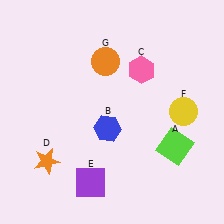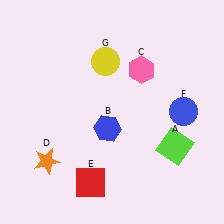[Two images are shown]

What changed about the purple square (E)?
In Image 1, E is purple. In Image 2, it changed to red.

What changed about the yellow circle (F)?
In Image 1, F is yellow. In Image 2, it changed to blue.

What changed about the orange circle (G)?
In Image 1, G is orange. In Image 2, it changed to yellow.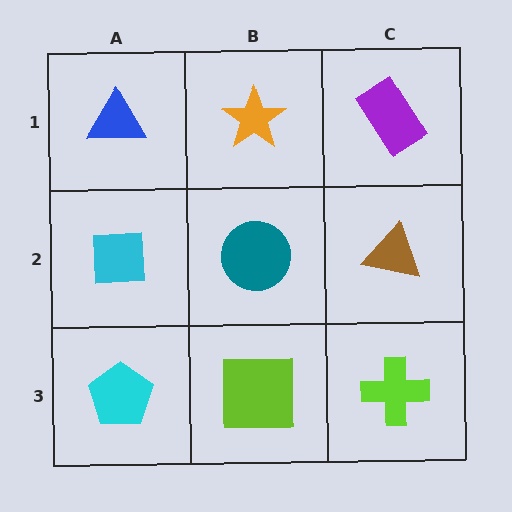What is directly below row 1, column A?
A cyan square.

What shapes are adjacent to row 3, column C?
A brown triangle (row 2, column C), a lime square (row 3, column B).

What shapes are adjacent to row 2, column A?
A blue triangle (row 1, column A), a cyan pentagon (row 3, column A), a teal circle (row 2, column B).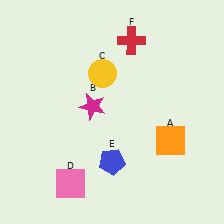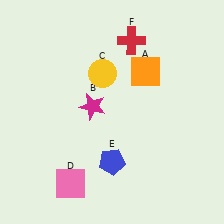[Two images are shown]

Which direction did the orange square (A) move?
The orange square (A) moved up.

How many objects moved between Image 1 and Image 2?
1 object moved between the two images.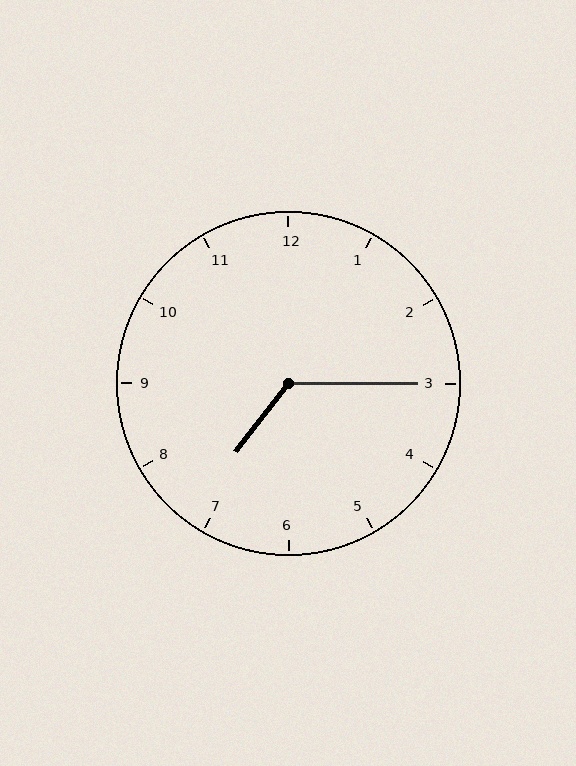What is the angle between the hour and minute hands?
Approximately 128 degrees.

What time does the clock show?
7:15.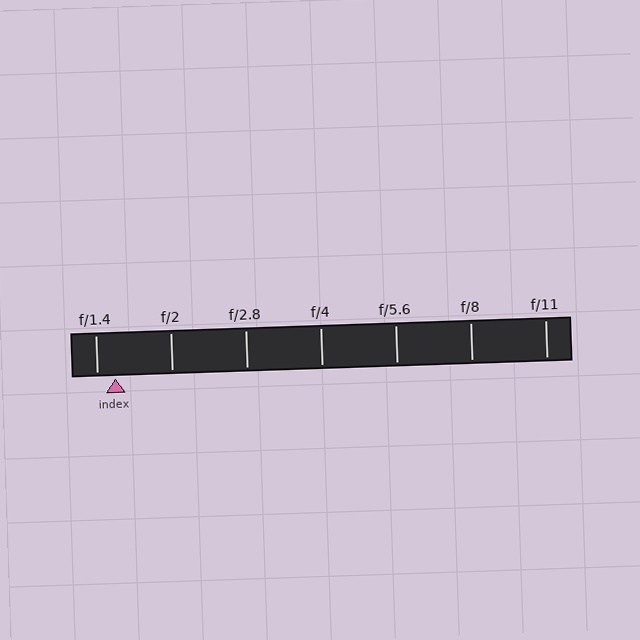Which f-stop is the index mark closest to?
The index mark is closest to f/1.4.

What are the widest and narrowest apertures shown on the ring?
The widest aperture shown is f/1.4 and the narrowest is f/11.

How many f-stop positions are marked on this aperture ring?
There are 7 f-stop positions marked.